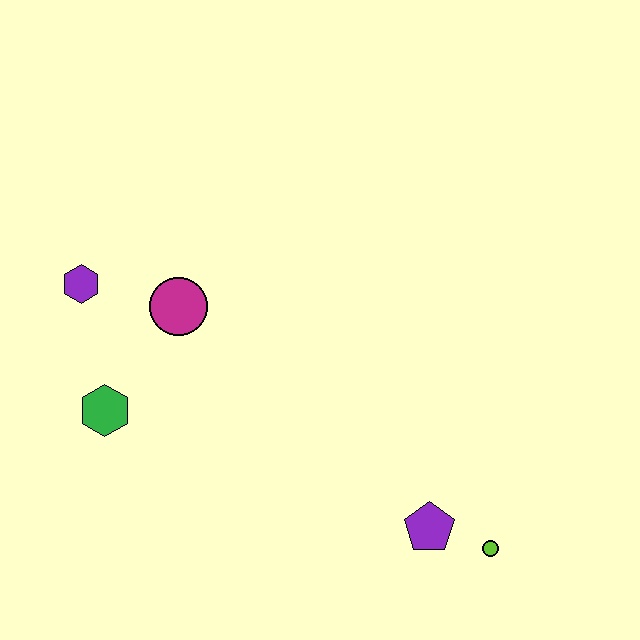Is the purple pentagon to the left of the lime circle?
Yes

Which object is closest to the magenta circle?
The purple hexagon is closest to the magenta circle.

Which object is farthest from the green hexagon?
The lime circle is farthest from the green hexagon.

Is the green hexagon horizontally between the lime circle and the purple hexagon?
Yes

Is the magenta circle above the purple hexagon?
No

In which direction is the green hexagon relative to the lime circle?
The green hexagon is to the left of the lime circle.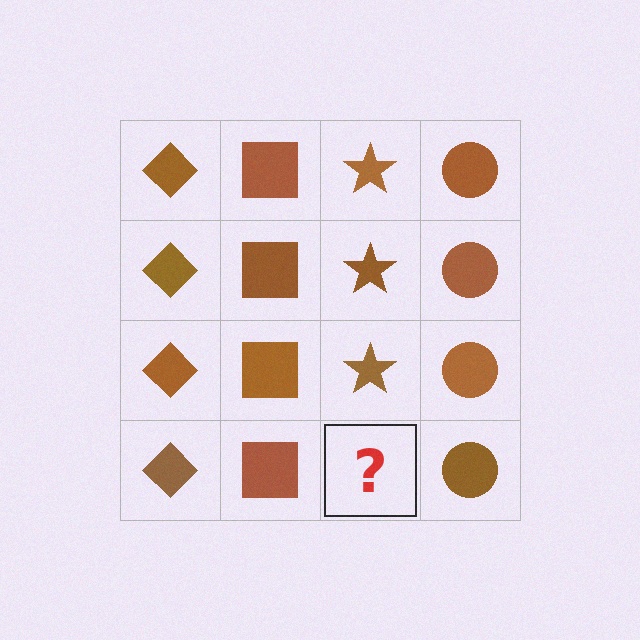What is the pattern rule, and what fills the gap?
The rule is that each column has a consistent shape. The gap should be filled with a brown star.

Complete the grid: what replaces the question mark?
The question mark should be replaced with a brown star.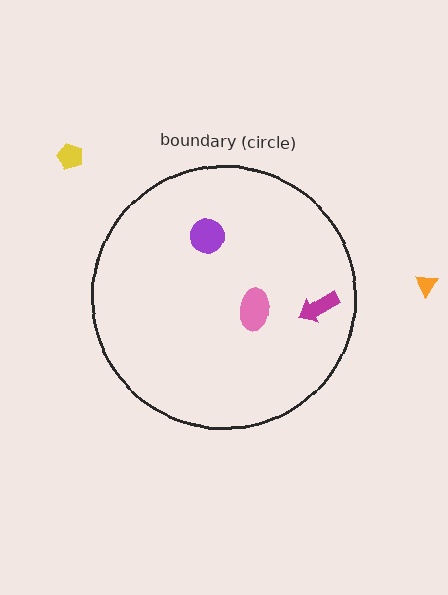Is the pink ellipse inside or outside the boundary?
Inside.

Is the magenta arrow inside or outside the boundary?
Inside.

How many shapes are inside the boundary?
3 inside, 2 outside.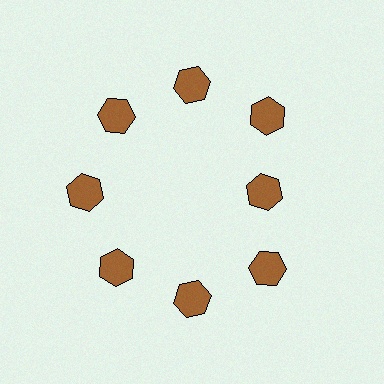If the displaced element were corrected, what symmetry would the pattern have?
It would have 8-fold rotational symmetry — the pattern would map onto itself every 45 degrees.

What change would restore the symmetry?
The symmetry would be restored by moving it outward, back onto the ring so that all 8 hexagons sit at equal angles and equal distance from the center.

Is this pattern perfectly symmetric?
No. The 8 brown hexagons are arranged in a ring, but one element near the 3 o'clock position is pulled inward toward the center, breaking the 8-fold rotational symmetry.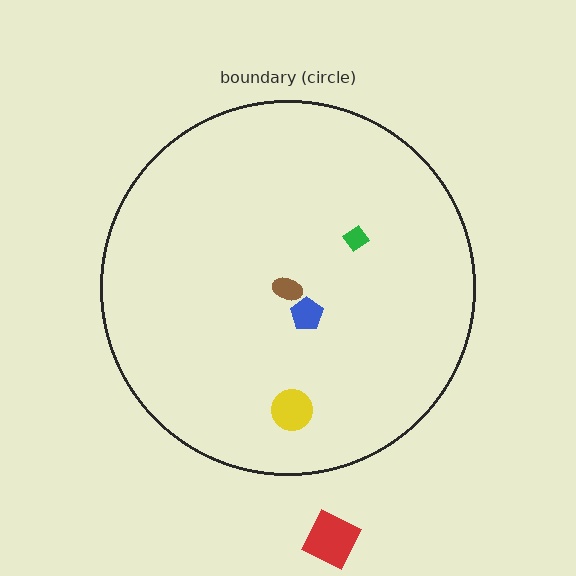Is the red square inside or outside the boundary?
Outside.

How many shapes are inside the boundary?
4 inside, 1 outside.